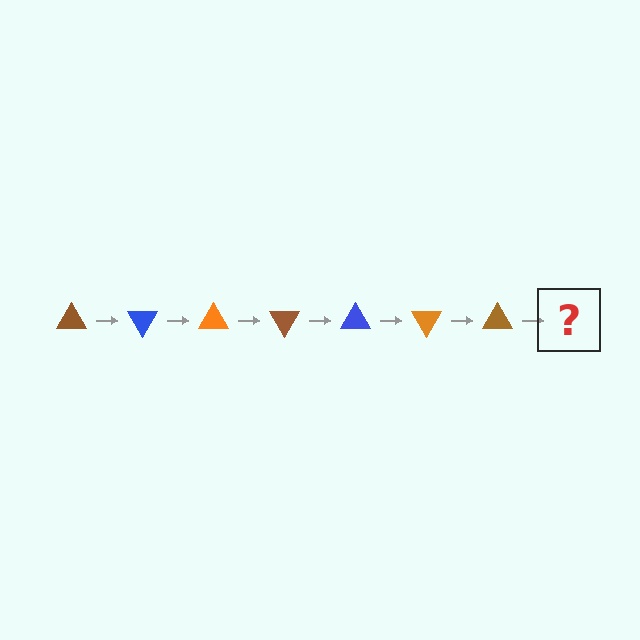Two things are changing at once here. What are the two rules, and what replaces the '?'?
The two rules are that it rotates 60 degrees each step and the color cycles through brown, blue, and orange. The '?' should be a blue triangle, rotated 420 degrees from the start.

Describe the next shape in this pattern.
It should be a blue triangle, rotated 420 degrees from the start.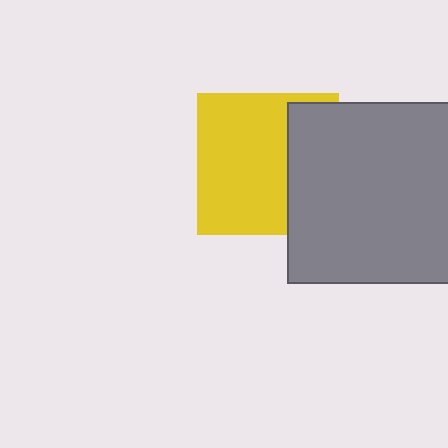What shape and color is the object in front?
The object in front is a gray square.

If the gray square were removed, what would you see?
You would see the complete yellow square.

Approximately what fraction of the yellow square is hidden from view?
Roughly 35% of the yellow square is hidden behind the gray square.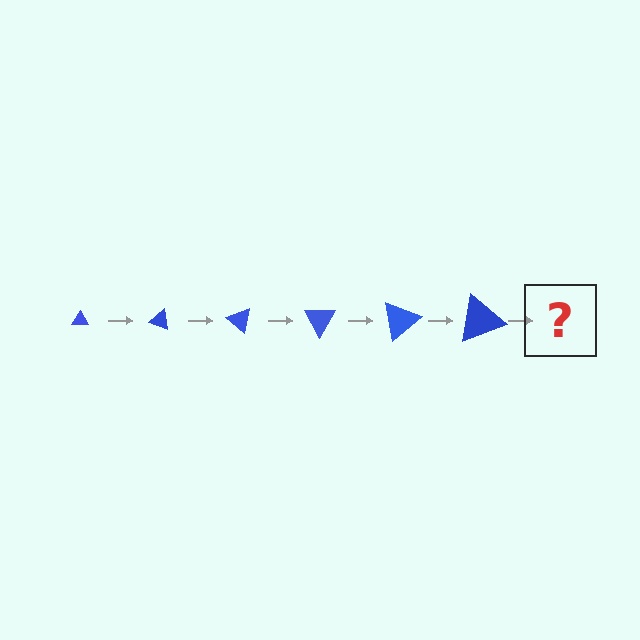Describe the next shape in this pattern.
It should be a triangle, larger than the previous one and rotated 120 degrees from the start.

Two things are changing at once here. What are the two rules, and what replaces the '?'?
The two rules are that the triangle grows larger each step and it rotates 20 degrees each step. The '?' should be a triangle, larger than the previous one and rotated 120 degrees from the start.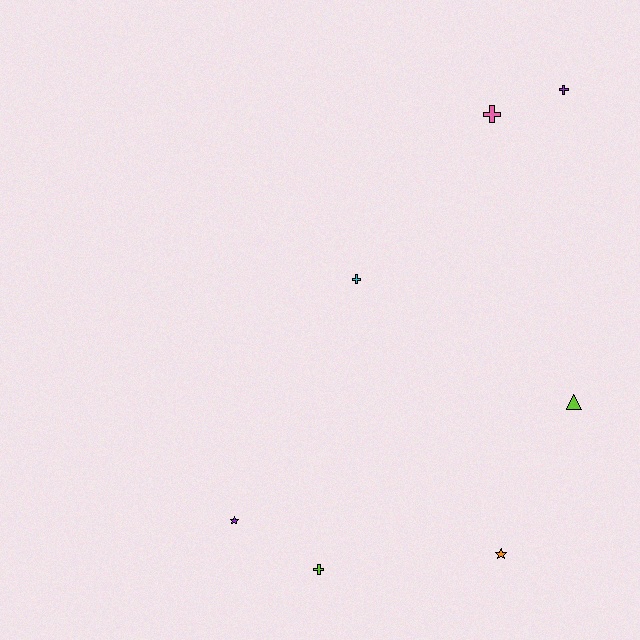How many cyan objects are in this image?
There is 1 cyan object.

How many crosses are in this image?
There are 4 crosses.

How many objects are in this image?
There are 7 objects.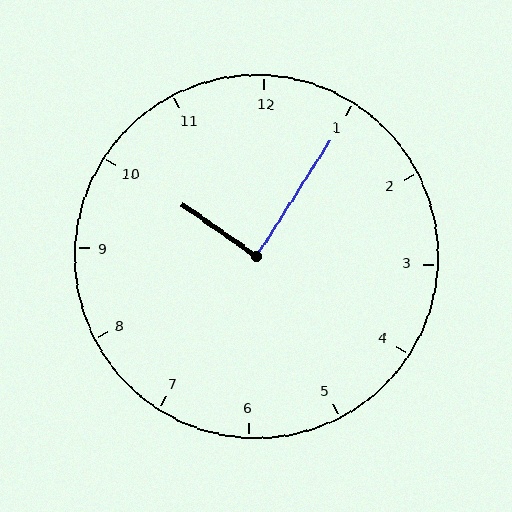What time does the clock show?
10:05.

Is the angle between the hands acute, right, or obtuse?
It is right.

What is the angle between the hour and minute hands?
Approximately 88 degrees.